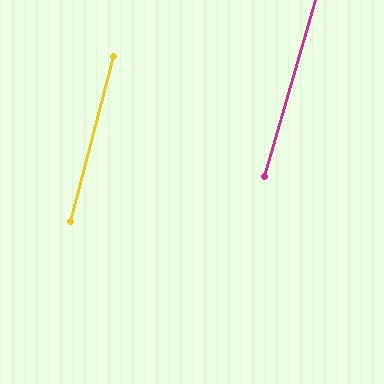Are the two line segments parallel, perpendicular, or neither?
Parallel — their directions differ by only 1.1°.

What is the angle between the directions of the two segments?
Approximately 1 degree.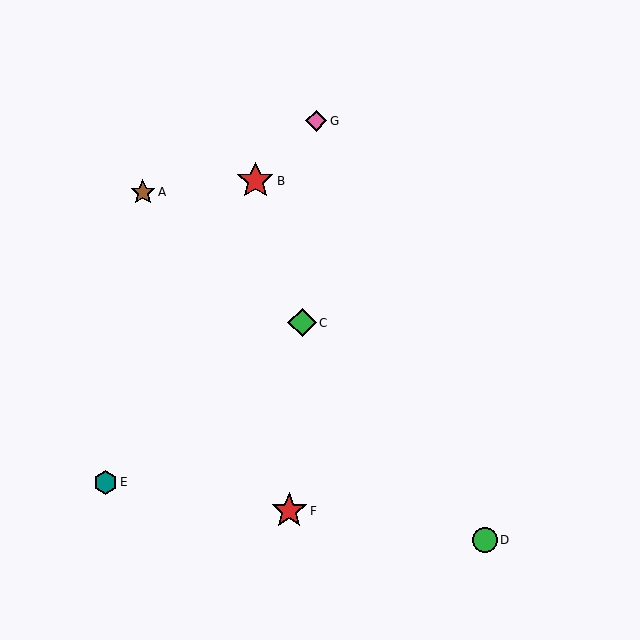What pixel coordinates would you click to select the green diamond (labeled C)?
Click at (302, 323) to select the green diamond C.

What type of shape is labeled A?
Shape A is a brown star.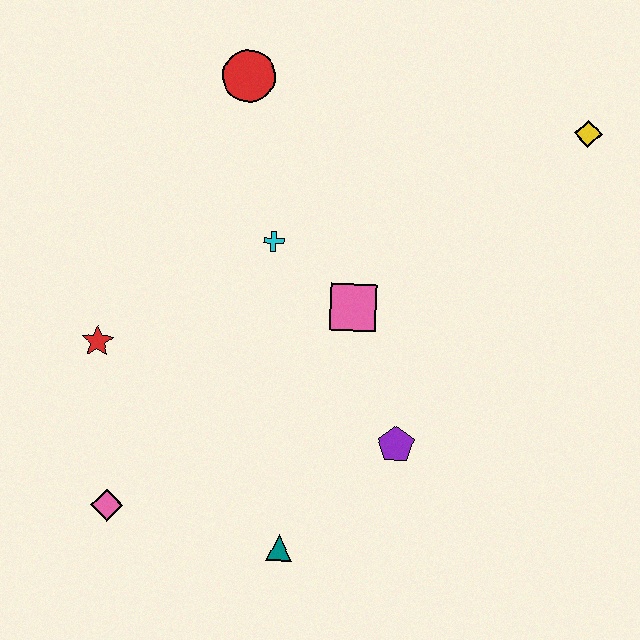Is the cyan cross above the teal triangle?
Yes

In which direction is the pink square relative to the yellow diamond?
The pink square is to the left of the yellow diamond.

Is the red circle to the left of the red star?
No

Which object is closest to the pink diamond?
The red star is closest to the pink diamond.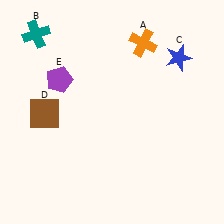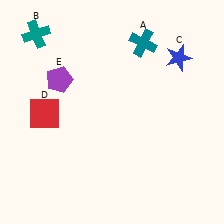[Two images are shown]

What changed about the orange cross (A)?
In Image 1, A is orange. In Image 2, it changed to teal.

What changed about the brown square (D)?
In Image 1, D is brown. In Image 2, it changed to red.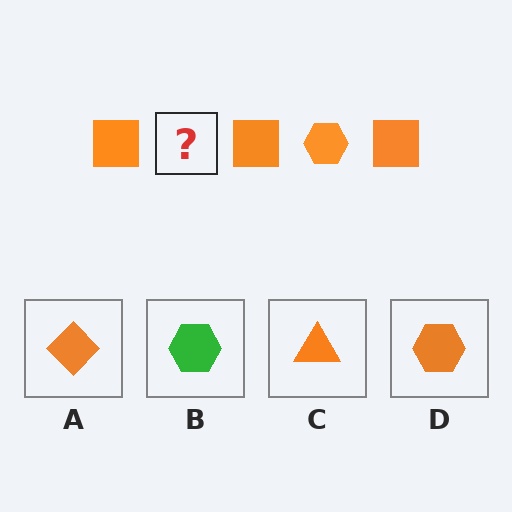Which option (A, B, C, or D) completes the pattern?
D.